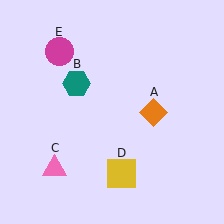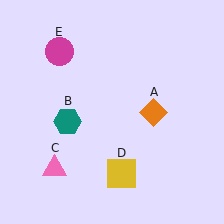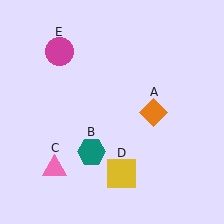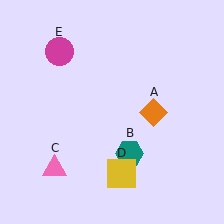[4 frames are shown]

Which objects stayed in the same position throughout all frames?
Orange diamond (object A) and pink triangle (object C) and yellow square (object D) and magenta circle (object E) remained stationary.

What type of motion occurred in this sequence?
The teal hexagon (object B) rotated counterclockwise around the center of the scene.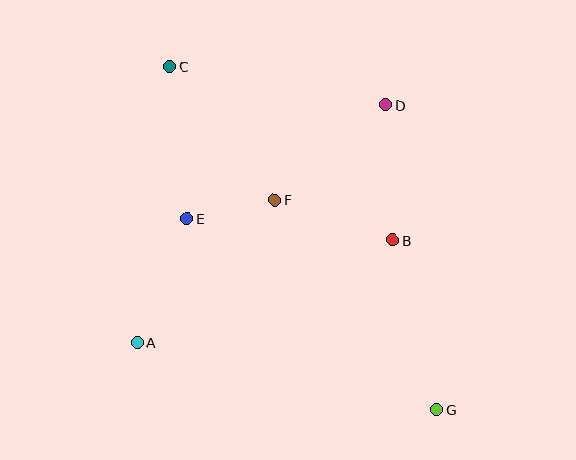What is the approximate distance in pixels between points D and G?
The distance between D and G is approximately 309 pixels.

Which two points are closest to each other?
Points E and F are closest to each other.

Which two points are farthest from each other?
Points C and G are farthest from each other.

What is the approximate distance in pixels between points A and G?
The distance between A and G is approximately 307 pixels.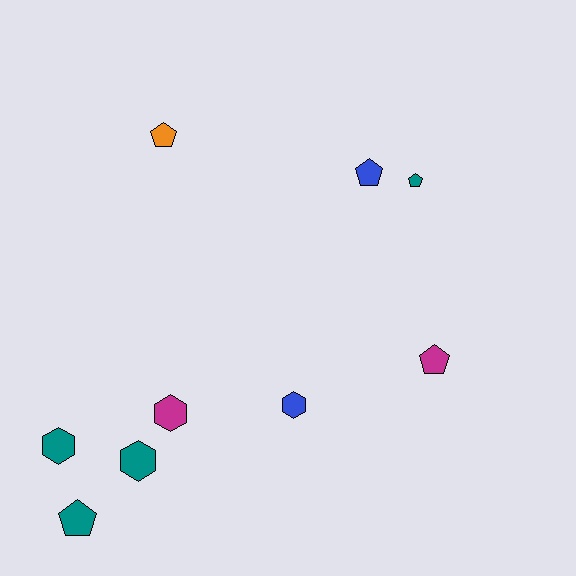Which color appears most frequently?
Teal, with 4 objects.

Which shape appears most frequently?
Pentagon, with 5 objects.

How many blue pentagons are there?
There is 1 blue pentagon.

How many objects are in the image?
There are 9 objects.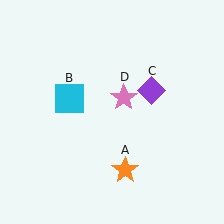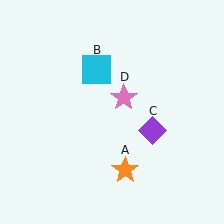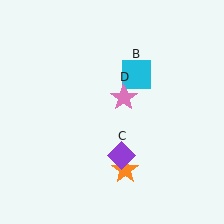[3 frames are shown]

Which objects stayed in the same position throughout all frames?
Orange star (object A) and pink star (object D) remained stationary.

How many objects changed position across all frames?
2 objects changed position: cyan square (object B), purple diamond (object C).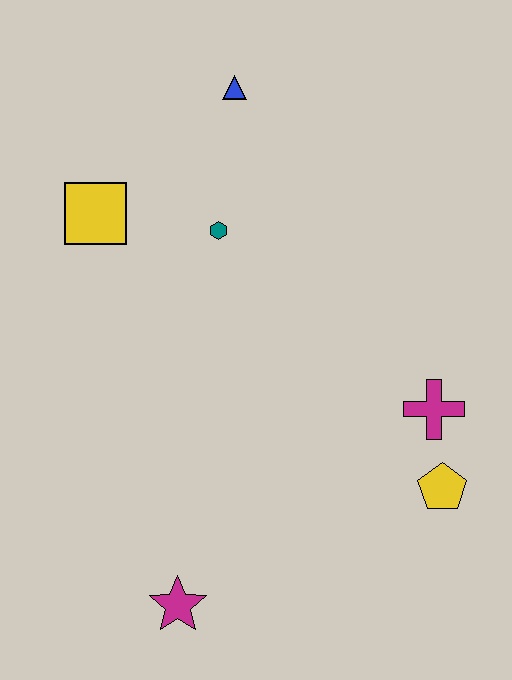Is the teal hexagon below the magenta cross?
No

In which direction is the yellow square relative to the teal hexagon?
The yellow square is to the left of the teal hexagon.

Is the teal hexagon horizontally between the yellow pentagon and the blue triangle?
No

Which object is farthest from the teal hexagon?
The magenta star is farthest from the teal hexagon.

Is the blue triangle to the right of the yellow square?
Yes